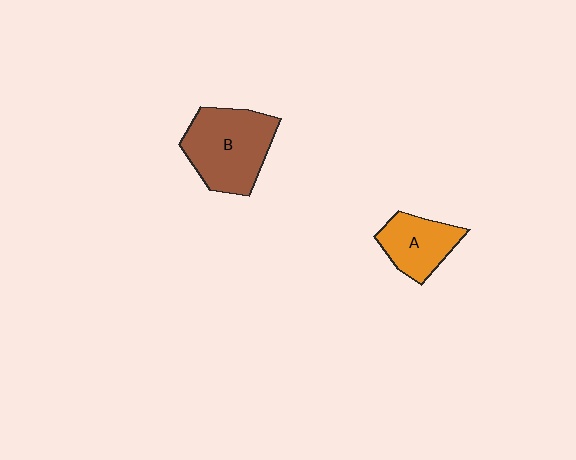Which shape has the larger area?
Shape B (brown).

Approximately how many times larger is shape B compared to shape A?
Approximately 1.6 times.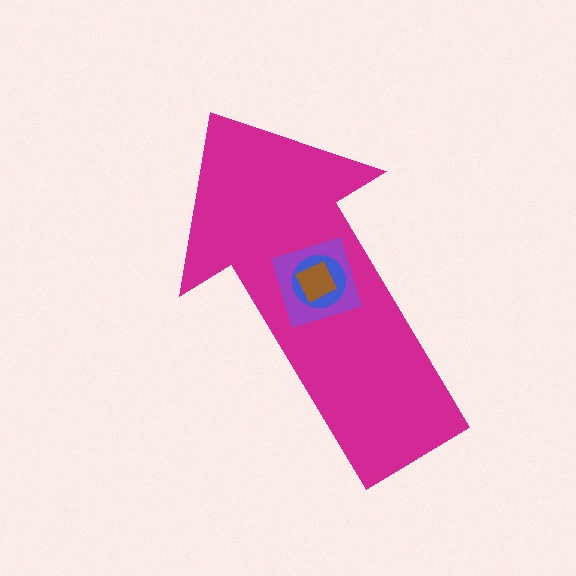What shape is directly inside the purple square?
The blue circle.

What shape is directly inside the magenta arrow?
The purple square.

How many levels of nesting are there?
4.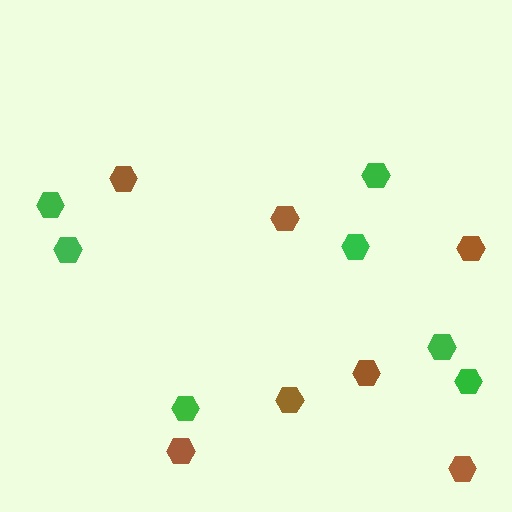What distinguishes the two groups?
There are 2 groups: one group of green hexagons (7) and one group of brown hexagons (7).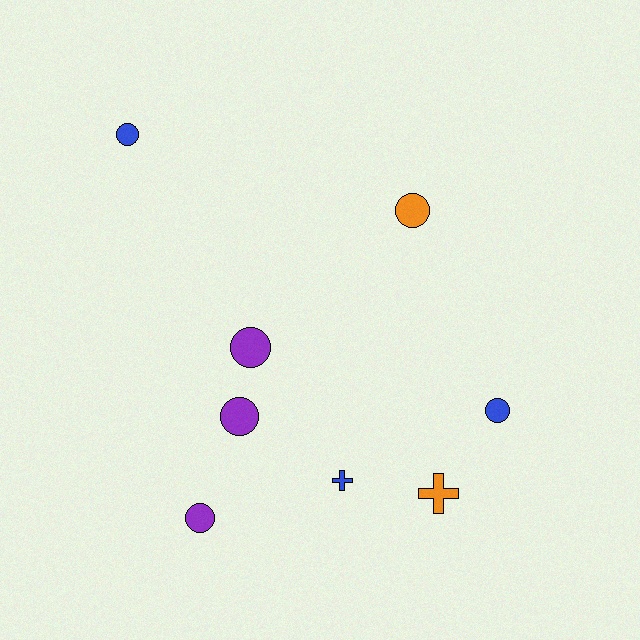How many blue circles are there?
There are 2 blue circles.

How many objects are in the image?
There are 8 objects.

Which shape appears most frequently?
Circle, with 6 objects.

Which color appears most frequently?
Purple, with 3 objects.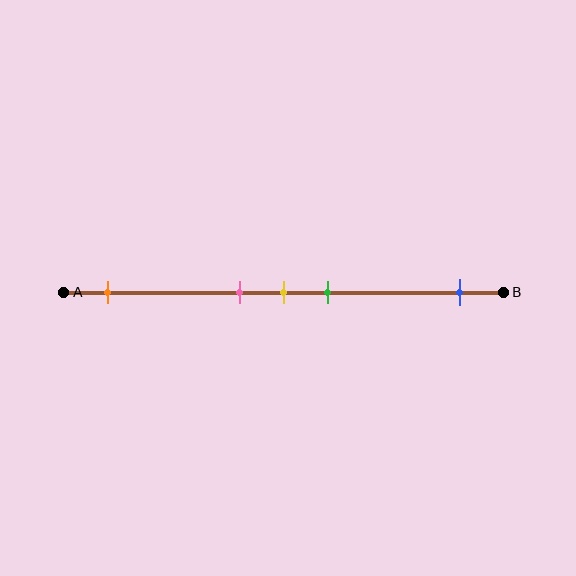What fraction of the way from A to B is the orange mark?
The orange mark is approximately 10% (0.1) of the way from A to B.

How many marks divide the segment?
There are 5 marks dividing the segment.